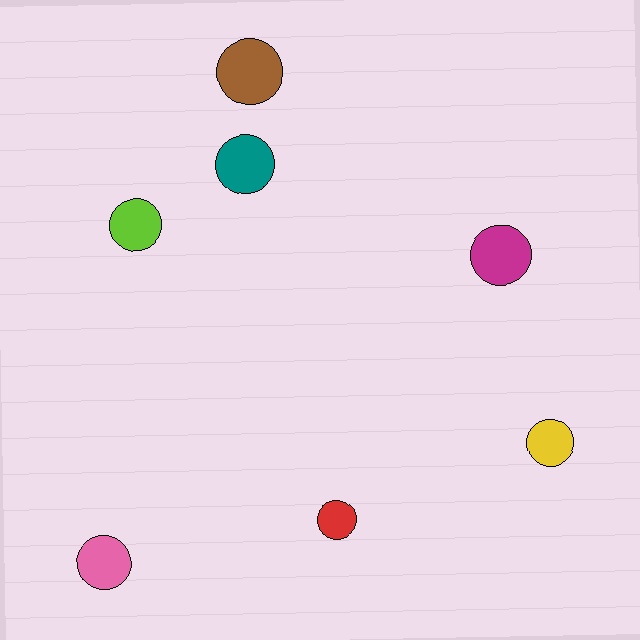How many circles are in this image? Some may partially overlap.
There are 7 circles.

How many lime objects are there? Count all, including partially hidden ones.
There is 1 lime object.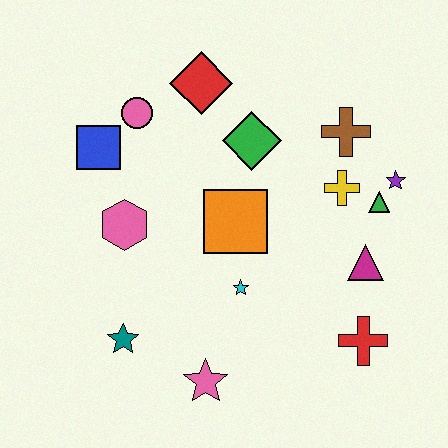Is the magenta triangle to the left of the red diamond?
No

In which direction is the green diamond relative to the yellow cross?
The green diamond is to the left of the yellow cross.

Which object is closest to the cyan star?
The orange square is closest to the cyan star.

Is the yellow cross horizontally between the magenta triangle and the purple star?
No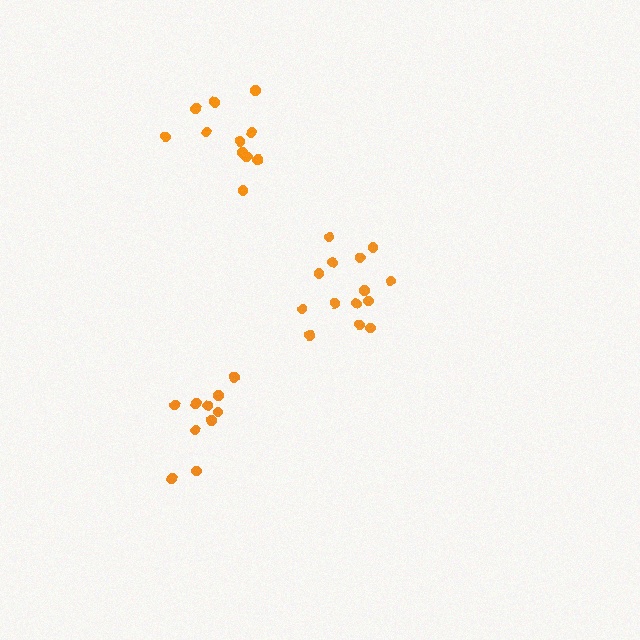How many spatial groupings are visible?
There are 3 spatial groupings.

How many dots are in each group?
Group 1: 14 dots, Group 2: 11 dots, Group 3: 10 dots (35 total).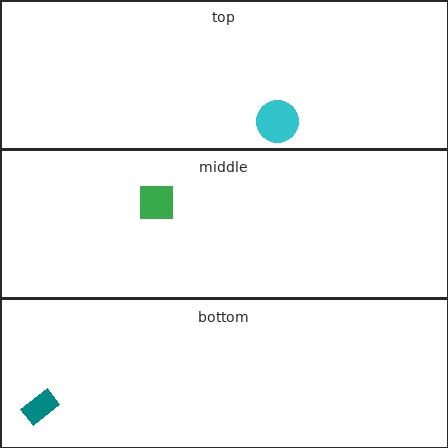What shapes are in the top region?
The cyan circle.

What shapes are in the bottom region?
The teal rectangle.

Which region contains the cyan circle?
The top region.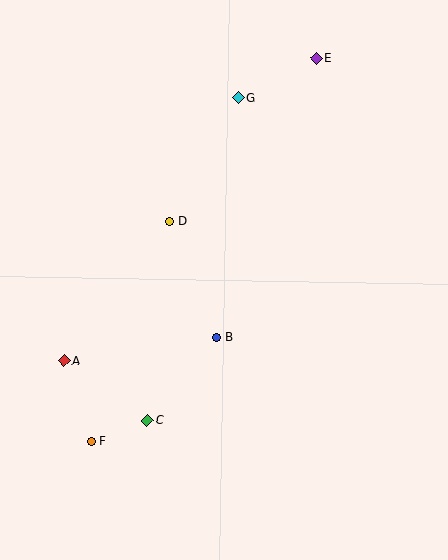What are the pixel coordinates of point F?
Point F is at (92, 441).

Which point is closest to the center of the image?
Point B at (217, 337) is closest to the center.